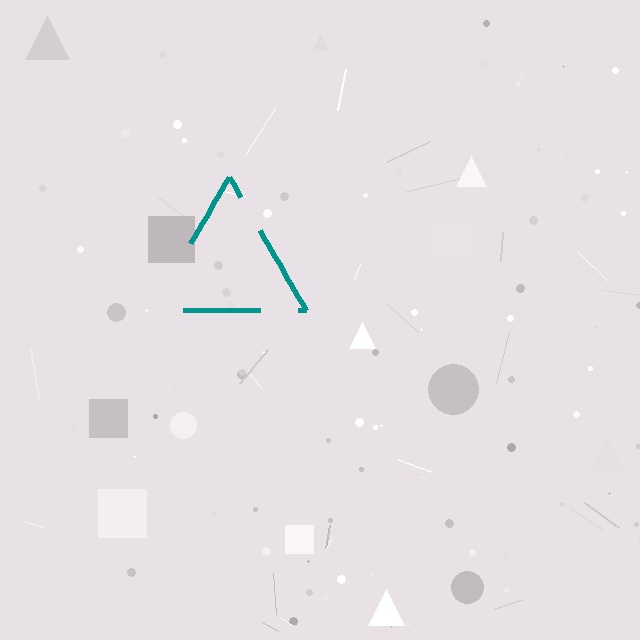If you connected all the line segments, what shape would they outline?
They would outline a triangle.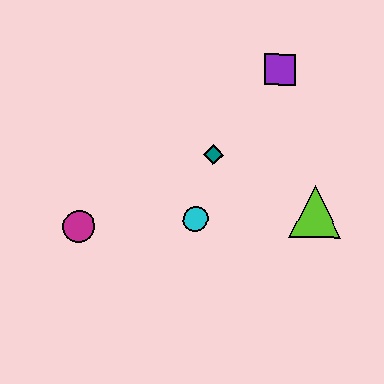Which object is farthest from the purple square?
The magenta circle is farthest from the purple square.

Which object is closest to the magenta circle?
The cyan circle is closest to the magenta circle.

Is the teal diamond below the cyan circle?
No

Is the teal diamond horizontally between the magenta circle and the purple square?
Yes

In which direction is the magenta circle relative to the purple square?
The magenta circle is to the left of the purple square.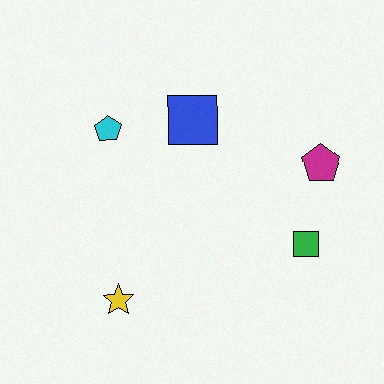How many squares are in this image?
There are 2 squares.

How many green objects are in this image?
There is 1 green object.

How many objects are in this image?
There are 5 objects.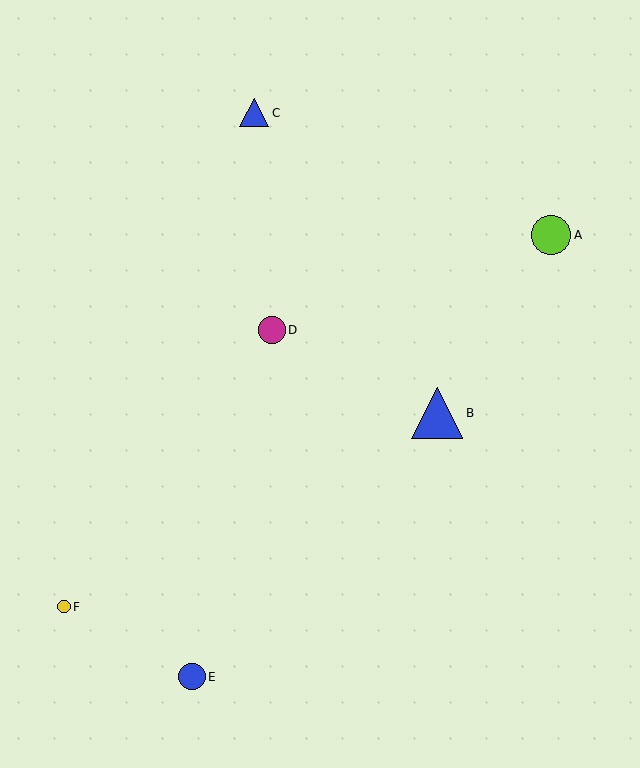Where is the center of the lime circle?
The center of the lime circle is at (551, 235).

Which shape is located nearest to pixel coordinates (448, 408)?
The blue triangle (labeled B) at (437, 413) is nearest to that location.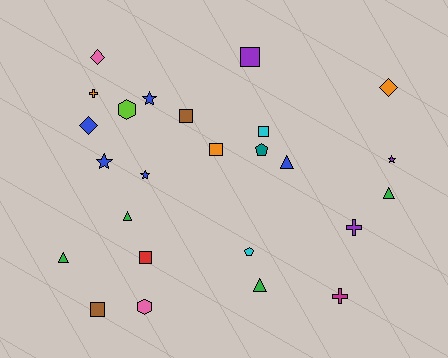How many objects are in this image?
There are 25 objects.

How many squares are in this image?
There are 6 squares.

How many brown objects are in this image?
There are 2 brown objects.